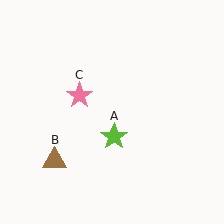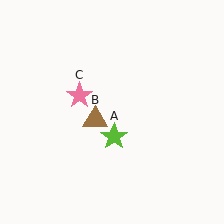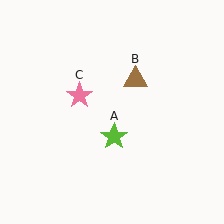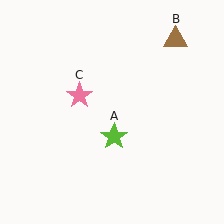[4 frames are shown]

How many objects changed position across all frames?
1 object changed position: brown triangle (object B).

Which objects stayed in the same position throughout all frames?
Lime star (object A) and pink star (object C) remained stationary.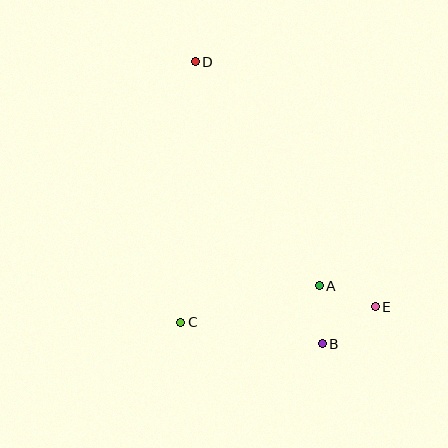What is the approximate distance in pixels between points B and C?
The distance between B and C is approximately 143 pixels.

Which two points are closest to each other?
Points A and B are closest to each other.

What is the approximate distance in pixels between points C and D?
The distance between C and D is approximately 261 pixels.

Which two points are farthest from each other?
Points B and D are farthest from each other.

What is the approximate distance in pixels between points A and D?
The distance between A and D is approximately 256 pixels.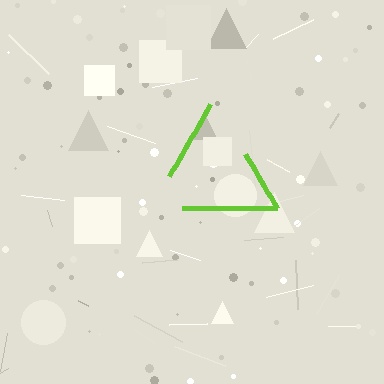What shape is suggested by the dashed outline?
The dashed outline suggests a triangle.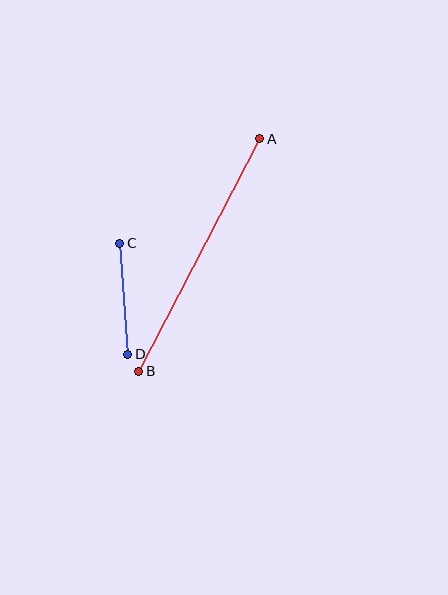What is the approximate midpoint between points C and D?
The midpoint is at approximately (124, 299) pixels.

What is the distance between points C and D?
The distance is approximately 111 pixels.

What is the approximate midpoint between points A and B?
The midpoint is at approximately (199, 255) pixels.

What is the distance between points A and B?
The distance is approximately 262 pixels.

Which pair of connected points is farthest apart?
Points A and B are farthest apart.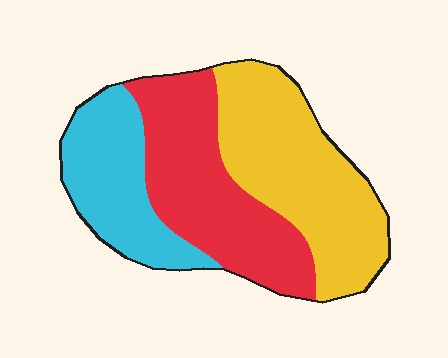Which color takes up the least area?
Cyan, at roughly 25%.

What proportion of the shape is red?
Red covers 36% of the shape.